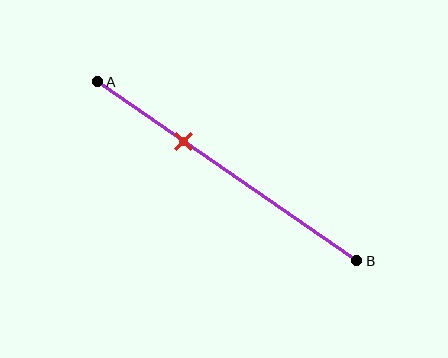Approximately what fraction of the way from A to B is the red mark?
The red mark is approximately 35% of the way from A to B.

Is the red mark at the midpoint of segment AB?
No, the mark is at about 35% from A, not at the 50% midpoint.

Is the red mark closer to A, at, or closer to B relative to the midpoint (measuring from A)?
The red mark is closer to point A than the midpoint of segment AB.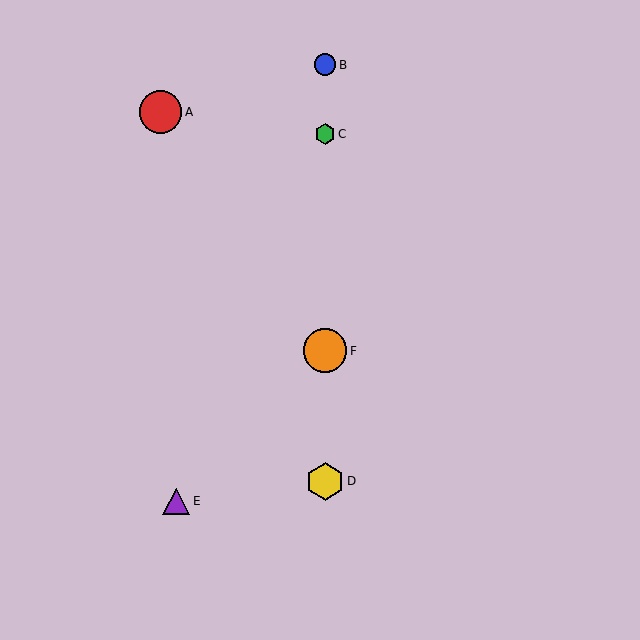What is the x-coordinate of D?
Object D is at x≈325.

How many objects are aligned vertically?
4 objects (B, C, D, F) are aligned vertically.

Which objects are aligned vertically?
Objects B, C, D, F are aligned vertically.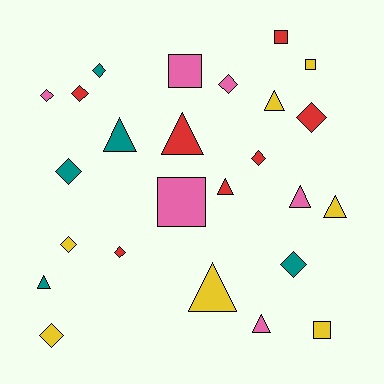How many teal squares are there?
There are no teal squares.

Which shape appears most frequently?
Diamond, with 11 objects.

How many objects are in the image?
There are 25 objects.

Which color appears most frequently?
Red, with 7 objects.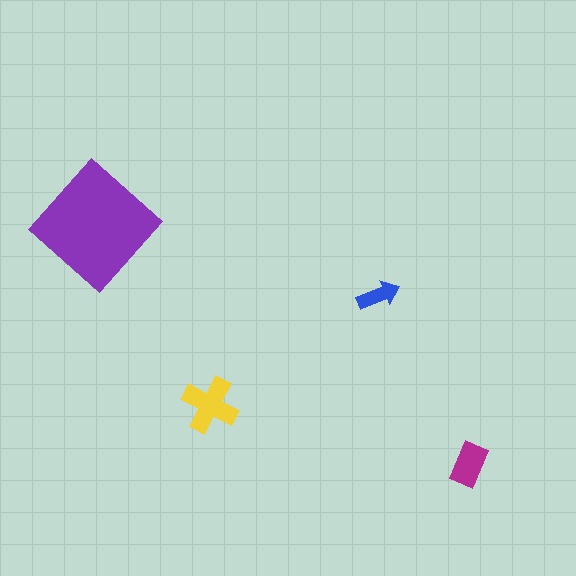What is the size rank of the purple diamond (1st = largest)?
1st.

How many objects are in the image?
There are 4 objects in the image.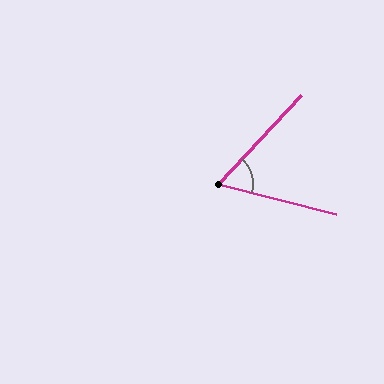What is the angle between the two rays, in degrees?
Approximately 61 degrees.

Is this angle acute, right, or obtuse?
It is acute.